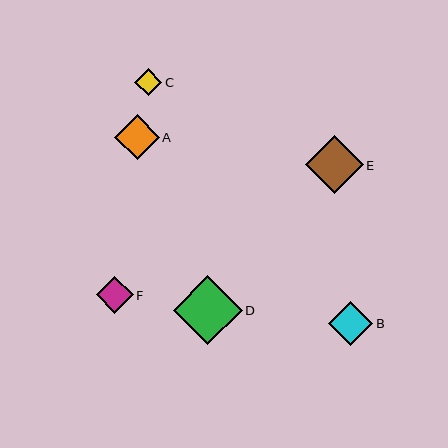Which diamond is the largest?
Diamond D is the largest with a size of approximately 69 pixels.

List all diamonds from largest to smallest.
From largest to smallest: D, E, B, A, F, C.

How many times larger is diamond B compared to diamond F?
Diamond B is approximately 1.2 times the size of diamond F.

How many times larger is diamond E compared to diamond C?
Diamond E is approximately 2.2 times the size of diamond C.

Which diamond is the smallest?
Diamond C is the smallest with a size of approximately 27 pixels.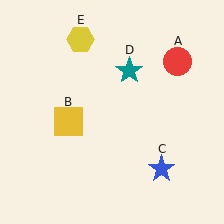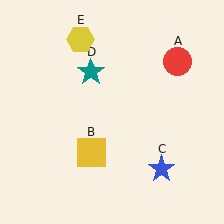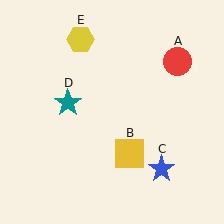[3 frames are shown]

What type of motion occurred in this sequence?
The yellow square (object B), teal star (object D) rotated counterclockwise around the center of the scene.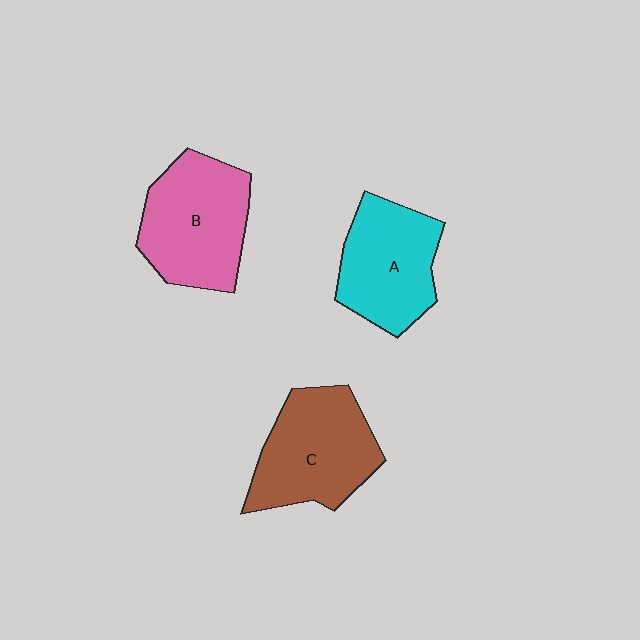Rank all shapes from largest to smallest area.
From largest to smallest: B (pink), C (brown), A (cyan).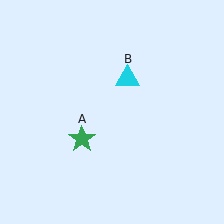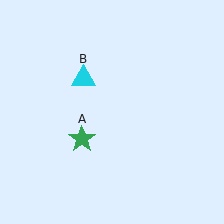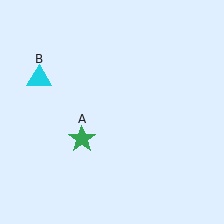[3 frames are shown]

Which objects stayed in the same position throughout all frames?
Green star (object A) remained stationary.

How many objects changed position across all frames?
1 object changed position: cyan triangle (object B).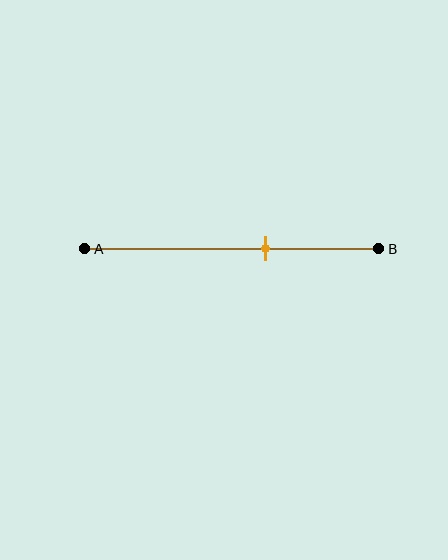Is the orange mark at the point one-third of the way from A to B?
No, the mark is at about 60% from A, not at the 33% one-third point.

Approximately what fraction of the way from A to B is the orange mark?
The orange mark is approximately 60% of the way from A to B.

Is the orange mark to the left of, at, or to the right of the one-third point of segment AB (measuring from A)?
The orange mark is to the right of the one-third point of segment AB.